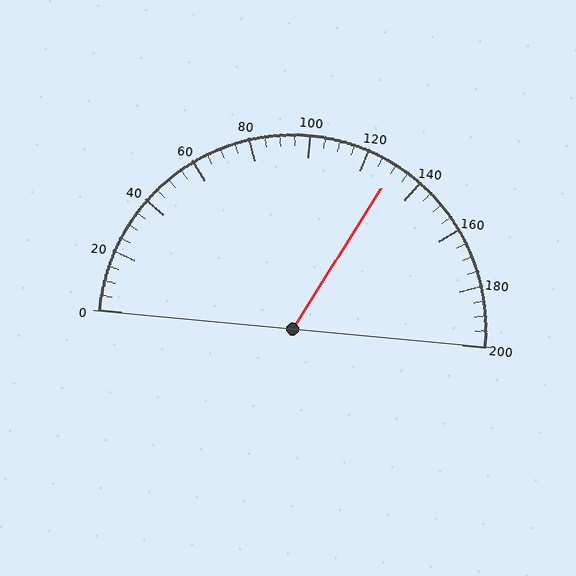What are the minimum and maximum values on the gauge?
The gauge ranges from 0 to 200.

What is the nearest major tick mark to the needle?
The nearest major tick mark is 120.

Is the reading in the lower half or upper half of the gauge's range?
The reading is in the upper half of the range (0 to 200).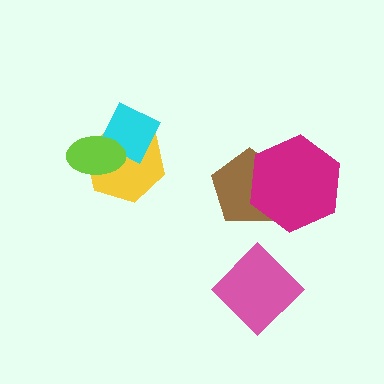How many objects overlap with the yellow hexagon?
2 objects overlap with the yellow hexagon.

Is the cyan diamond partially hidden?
Yes, it is partially covered by another shape.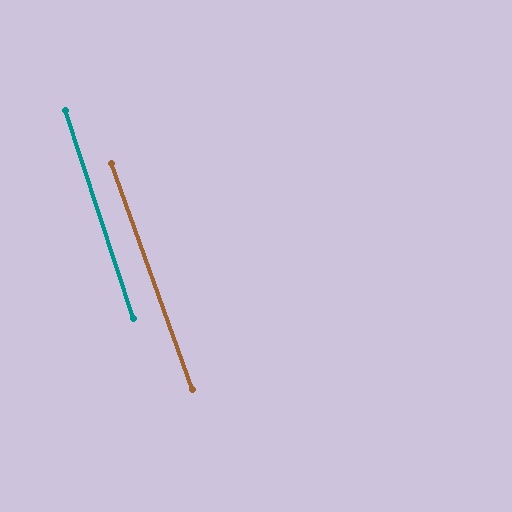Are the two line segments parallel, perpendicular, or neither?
Parallel — their directions differ by only 1.7°.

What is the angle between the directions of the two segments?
Approximately 2 degrees.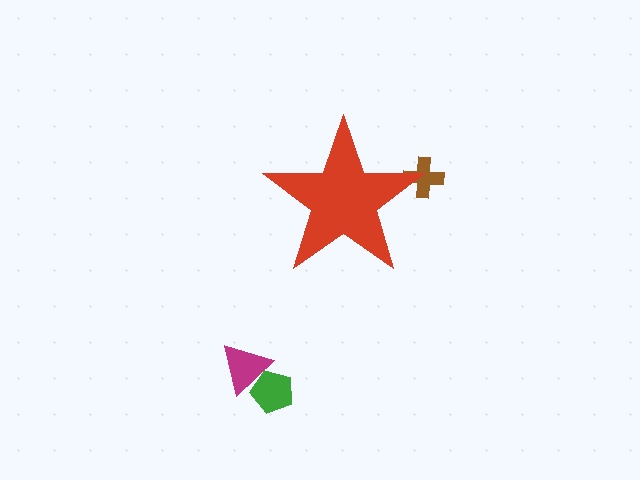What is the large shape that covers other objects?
A red star.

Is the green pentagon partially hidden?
No, the green pentagon is fully visible.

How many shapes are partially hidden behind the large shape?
1 shape is partially hidden.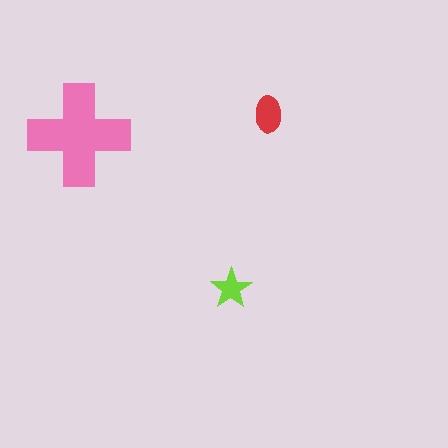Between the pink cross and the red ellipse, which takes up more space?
The pink cross.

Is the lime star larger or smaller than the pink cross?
Smaller.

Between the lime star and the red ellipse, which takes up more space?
The red ellipse.